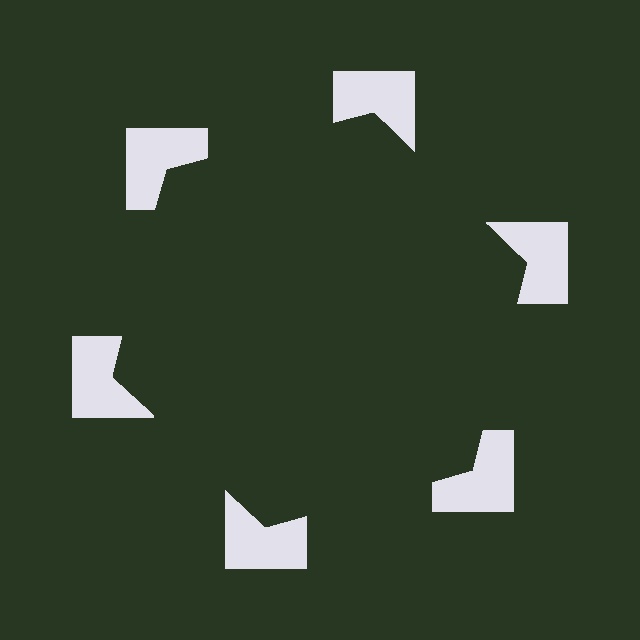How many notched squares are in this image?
There are 6 — one at each vertex of the illusory hexagon.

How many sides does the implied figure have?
6 sides.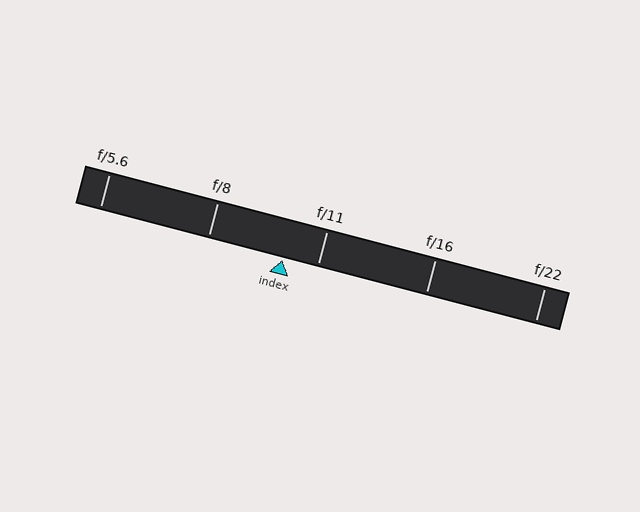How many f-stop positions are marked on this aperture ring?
There are 5 f-stop positions marked.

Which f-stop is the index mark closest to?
The index mark is closest to f/11.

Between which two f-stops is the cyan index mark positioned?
The index mark is between f/8 and f/11.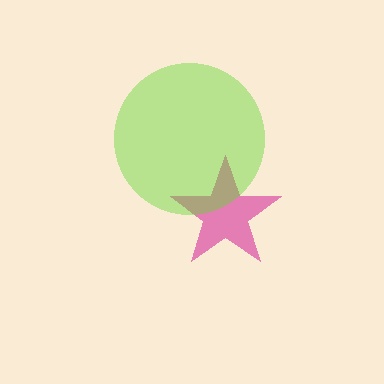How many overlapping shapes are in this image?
There are 2 overlapping shapes in the image.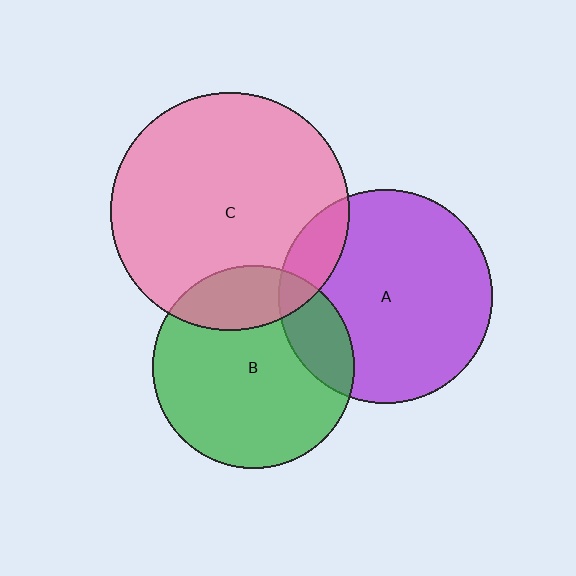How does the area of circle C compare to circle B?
Approximately 1.4 times.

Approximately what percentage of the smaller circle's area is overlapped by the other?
Approximately 15%.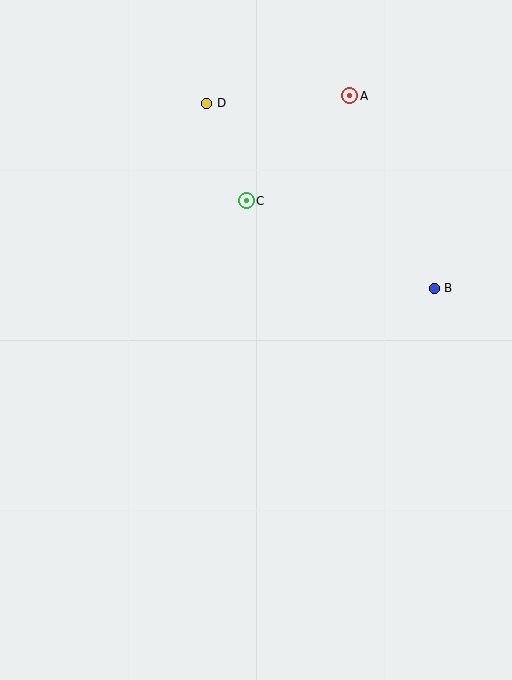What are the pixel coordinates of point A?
Point A is at (350, 96).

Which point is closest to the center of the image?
Point C at (246, 201) is closest to the center.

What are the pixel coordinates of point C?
Point C is at (246, 201).